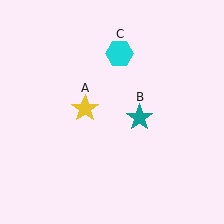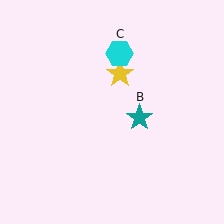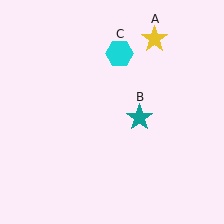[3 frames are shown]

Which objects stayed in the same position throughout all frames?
Teal star (object B) and cyan hexagon (object C) remained stationary.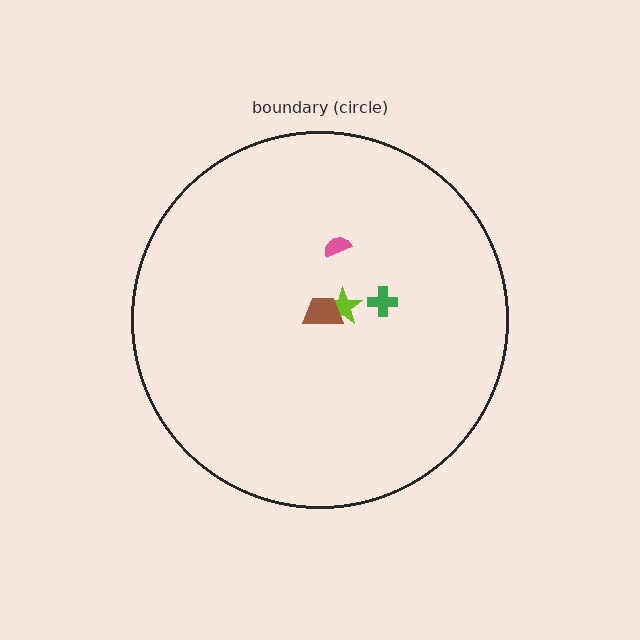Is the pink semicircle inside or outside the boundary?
Inside.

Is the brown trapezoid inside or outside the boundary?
Inside.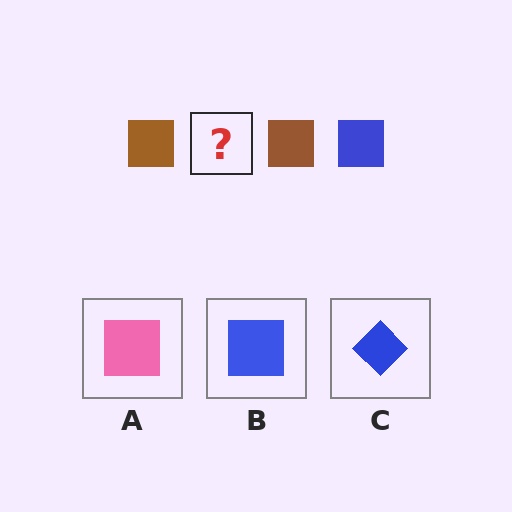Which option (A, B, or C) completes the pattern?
B.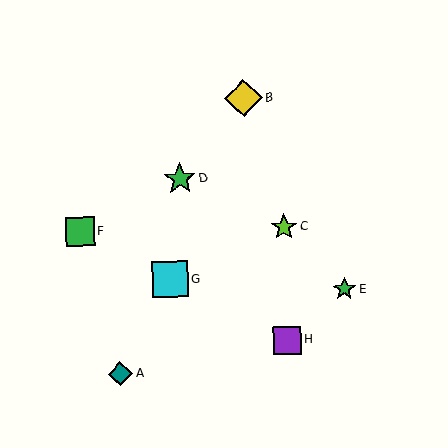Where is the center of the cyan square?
The center of the cyan square is at (170, 280).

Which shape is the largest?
The yellow diamond (labeled B) is the largest.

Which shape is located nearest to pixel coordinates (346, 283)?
The green star (labeled E) at (344, 289) is nearest to that location.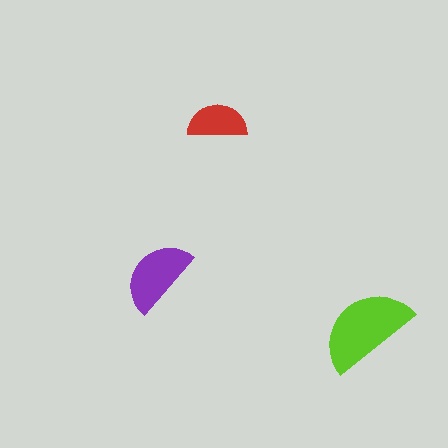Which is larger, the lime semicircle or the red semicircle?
The lime one.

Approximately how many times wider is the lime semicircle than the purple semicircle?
About 1.5 times wider.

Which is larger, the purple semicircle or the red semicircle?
The purple one.